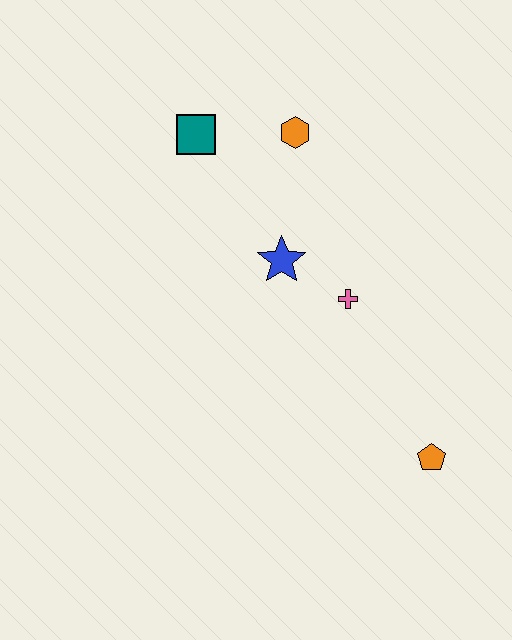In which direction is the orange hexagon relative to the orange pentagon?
The orange hexagon is above the orange pentagon.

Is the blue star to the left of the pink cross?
Yes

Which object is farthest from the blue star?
The orange pentagon is farthest from the blue star.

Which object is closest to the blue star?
The pink cross is closest to the blue star.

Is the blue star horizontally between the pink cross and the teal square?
Yes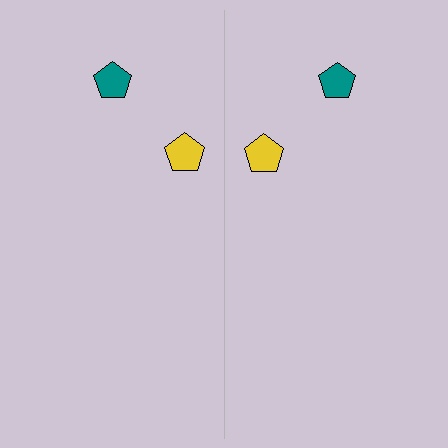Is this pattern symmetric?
Yes, this pattern has bilateral (reflection) symmetry.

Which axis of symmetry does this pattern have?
The pattern has a vertical axis of symmetry running through the center of the image.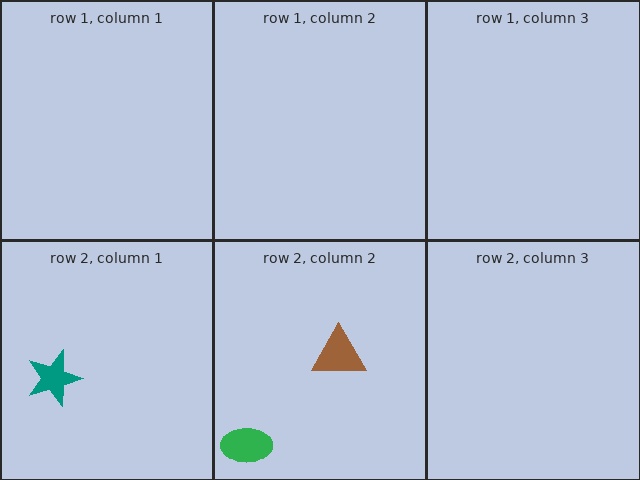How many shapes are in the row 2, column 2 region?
2.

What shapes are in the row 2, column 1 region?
The teal star.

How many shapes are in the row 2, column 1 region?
1.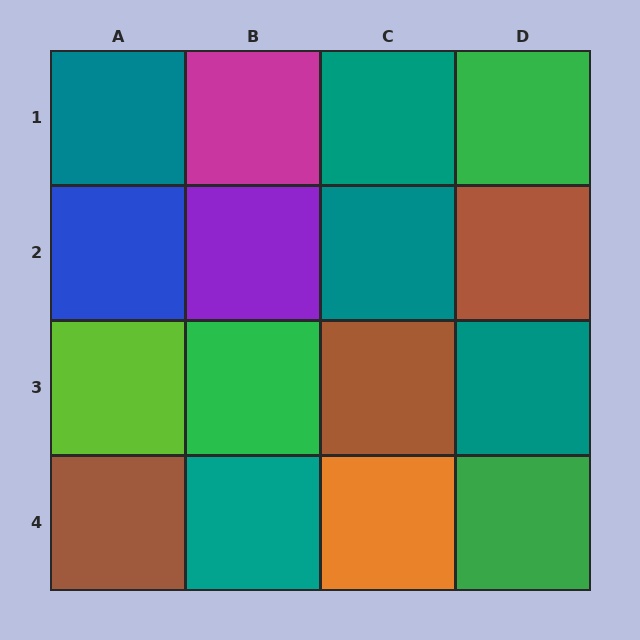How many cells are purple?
1 cell is purple.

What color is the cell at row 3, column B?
Green.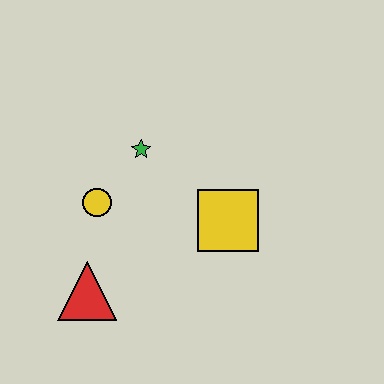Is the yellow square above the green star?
No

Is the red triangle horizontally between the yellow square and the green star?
No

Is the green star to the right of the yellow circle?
Yes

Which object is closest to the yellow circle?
The green star is closest to the yellow circle.